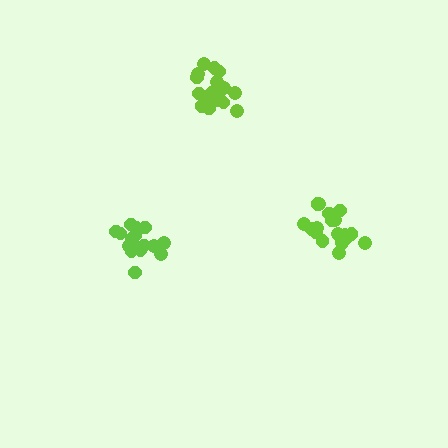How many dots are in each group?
Group 1: 20 dots, Group 2: 18 dots, Group 3: 21 dots (59 total).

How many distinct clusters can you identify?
There are 3 distinct clusters.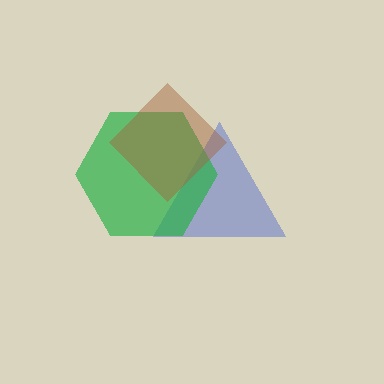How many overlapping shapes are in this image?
There are 3 overlapping shapes in the image.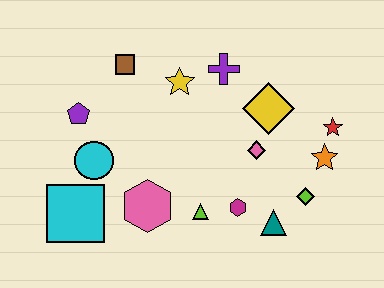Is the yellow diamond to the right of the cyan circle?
Yes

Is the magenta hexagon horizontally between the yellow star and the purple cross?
No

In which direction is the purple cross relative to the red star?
The purple cross is to the left of the red star.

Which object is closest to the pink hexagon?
The lime triangle is closest to the pink hexagon.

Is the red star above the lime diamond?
Yes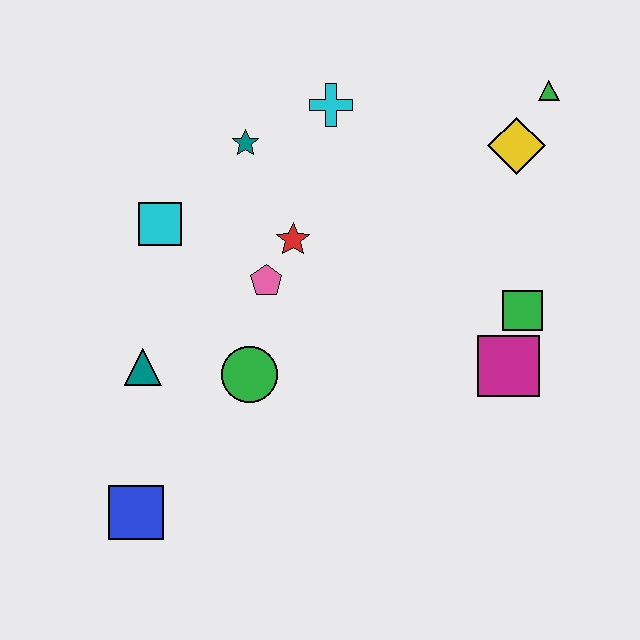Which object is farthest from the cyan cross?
The blue square is farthest from the cyan cross.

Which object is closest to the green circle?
The pink pentagon is closest to the green circle.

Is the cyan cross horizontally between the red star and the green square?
Yes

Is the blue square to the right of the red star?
No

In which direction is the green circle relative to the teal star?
The green circle is below the teal star.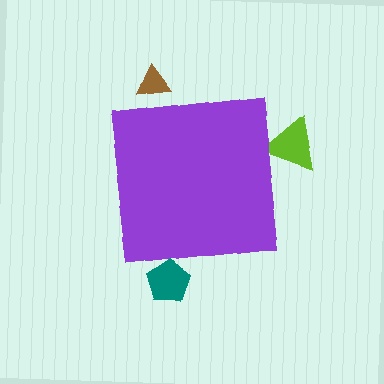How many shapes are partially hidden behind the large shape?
3 shapes are partially hidden.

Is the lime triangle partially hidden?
Yes, the lime triangle is partially hidden behind the purple square.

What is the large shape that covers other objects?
A purple square.